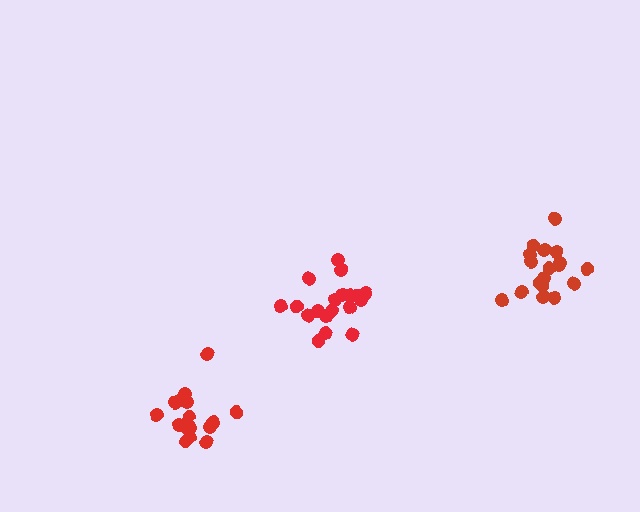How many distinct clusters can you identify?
There are 3 distinct clusters.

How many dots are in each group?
Group 1: 20 dots, Group 2: 16 dots, Group 3: 18 dots (54 total).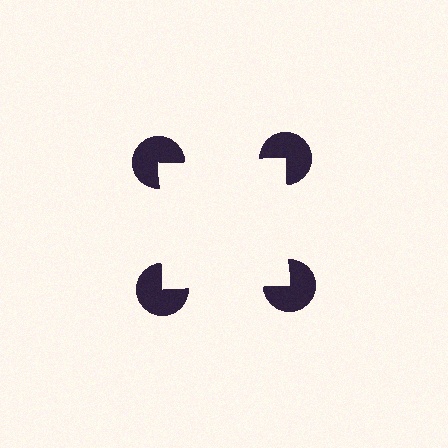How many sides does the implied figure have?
4 sides.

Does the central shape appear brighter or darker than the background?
It typically appears slightly brighter than the background, even though no actual brightness change is drawn.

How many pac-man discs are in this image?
There are 4 — one at each vertex of the illusory square.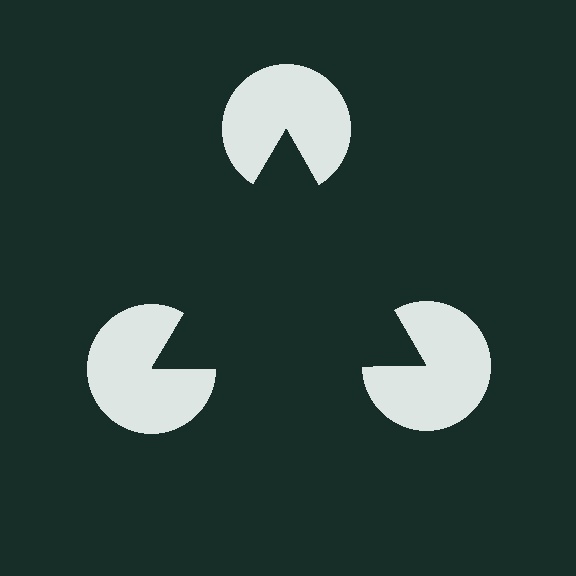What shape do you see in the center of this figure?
An illusory triangle — its edges are inferred from the aligned wedge cuts in the pac-man discs, not physically drawn.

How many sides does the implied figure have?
3 sides.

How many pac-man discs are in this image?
There are 3 — one at each vertex of the illusory triangle.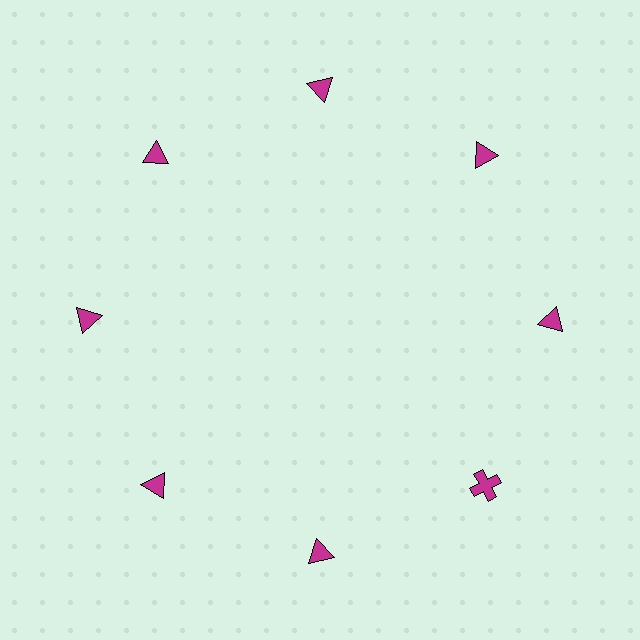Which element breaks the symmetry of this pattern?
The magenta cross at roughly the 4 o'clock position breaks the symmetry. All other shapes are magenta triangles.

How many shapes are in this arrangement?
There are 8 shapes arranged in a ring pattern.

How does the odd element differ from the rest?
It has a different shape: cross instead of triangle.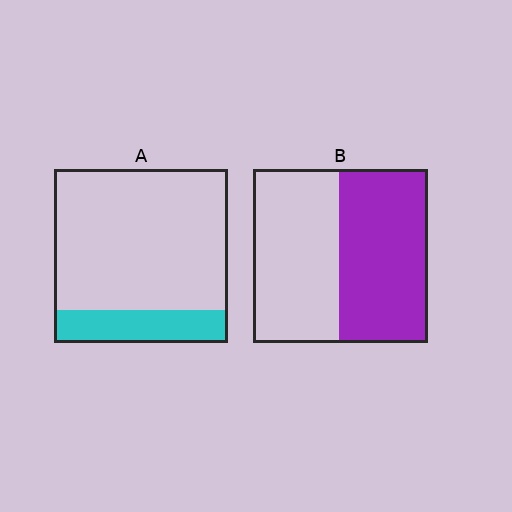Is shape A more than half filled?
No.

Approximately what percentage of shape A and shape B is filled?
A is approximately 20% and B is approximately 50%.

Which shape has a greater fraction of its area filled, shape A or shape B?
Shape B.